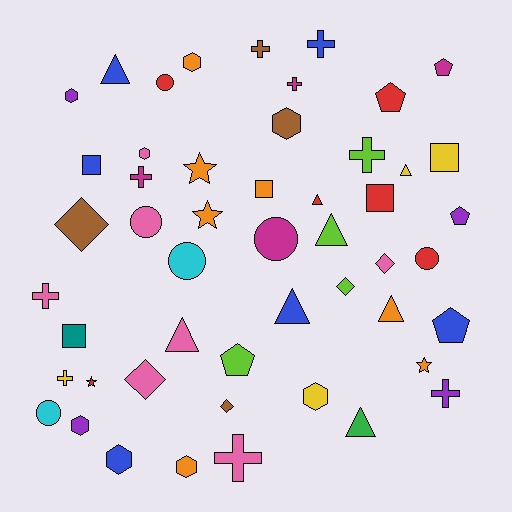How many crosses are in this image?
There are 9 crosses.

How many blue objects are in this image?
There are 6 blue objects.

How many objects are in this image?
There are 50 objects.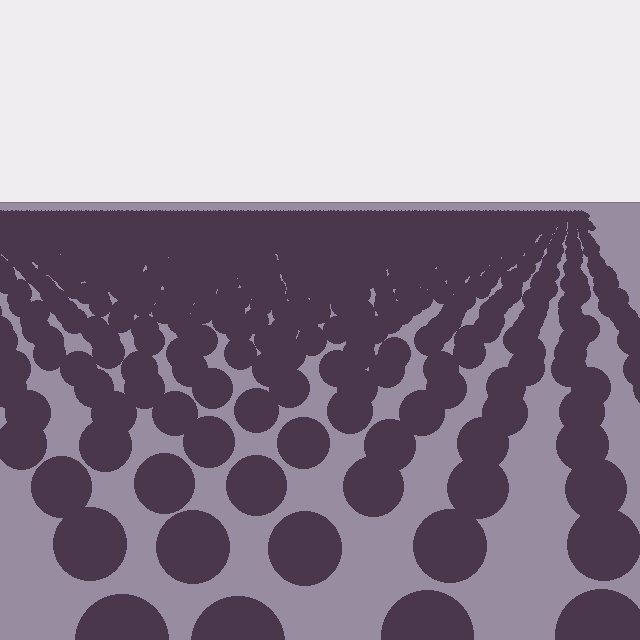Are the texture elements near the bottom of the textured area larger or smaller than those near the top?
Larger. Near the bottom, elements are closer to the viewer and appear at a bigger on-screen size.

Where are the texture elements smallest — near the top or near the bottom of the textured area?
Near the top.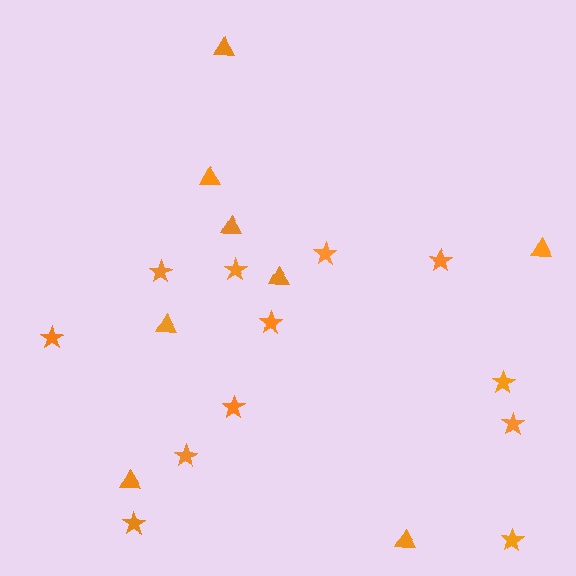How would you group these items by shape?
There are 2 groups: one group of triangles (8) and one group of stars (12).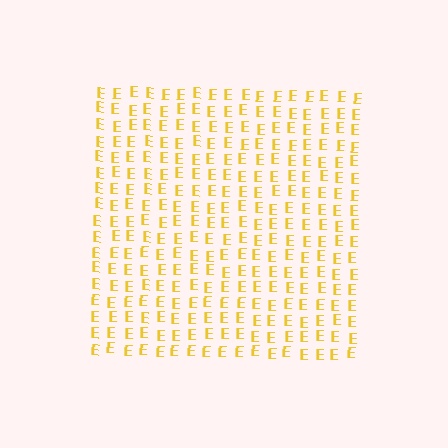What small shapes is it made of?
It is made of small letter E's.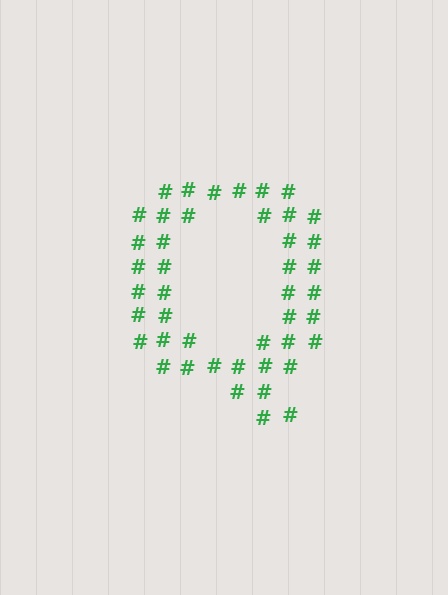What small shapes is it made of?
It is made of small hash symbols.